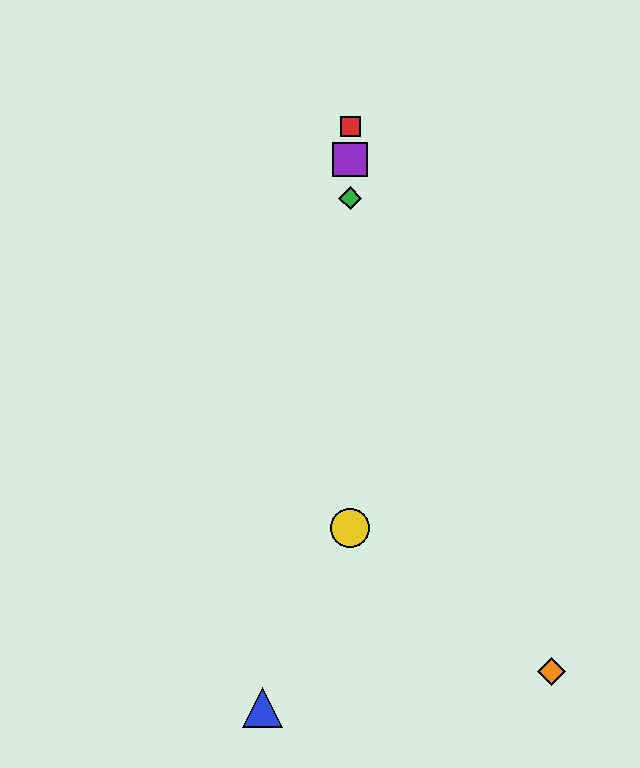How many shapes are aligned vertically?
4 shapes (the red square, the green diamond, the yellow circle, the purple square) are aligned vertically.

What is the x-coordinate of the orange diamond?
The orange diamond is at x≈551.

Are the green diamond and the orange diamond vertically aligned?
No, the green diamond is at x≈350 and the orange diamond is at x≈551.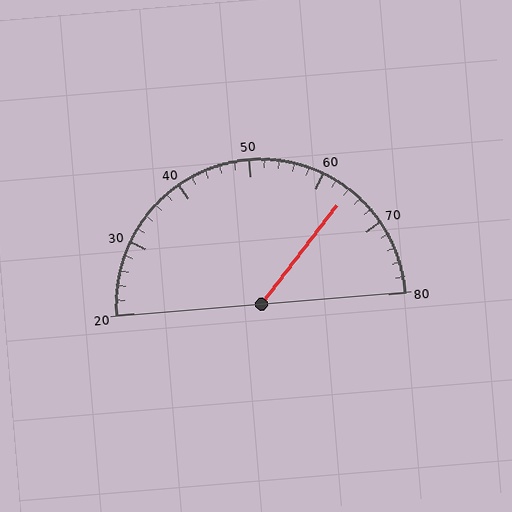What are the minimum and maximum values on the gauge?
The gauge ranges from 20 to 80.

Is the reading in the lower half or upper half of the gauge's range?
The reading is in the upper half of the range (20 to 80).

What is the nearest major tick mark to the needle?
The nearest major tick mark is 60.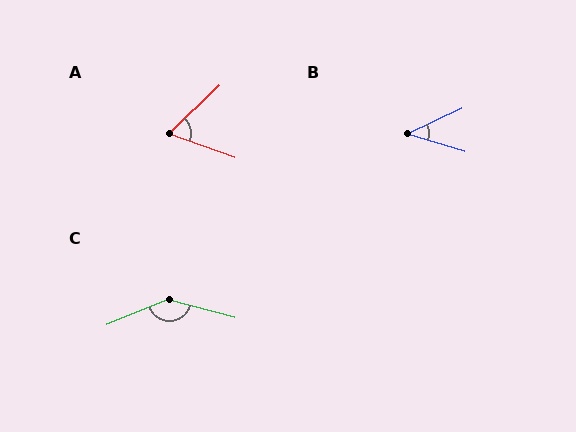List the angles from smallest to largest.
B (42°), A (64°), C (144°).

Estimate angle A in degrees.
Approximately 64 degrees.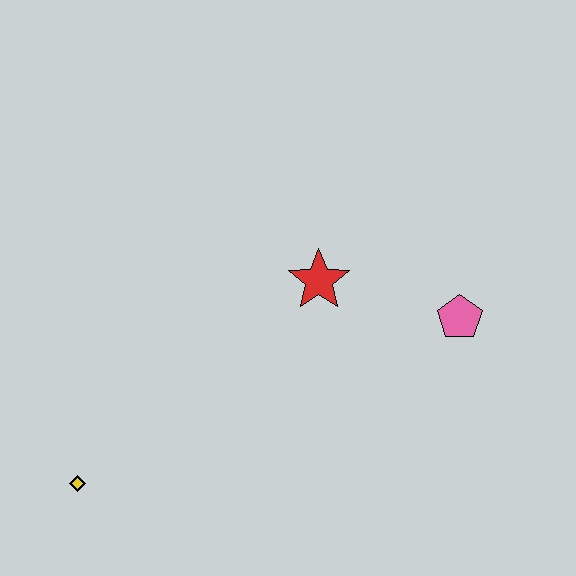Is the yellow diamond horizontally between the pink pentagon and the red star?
No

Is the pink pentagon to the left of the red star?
No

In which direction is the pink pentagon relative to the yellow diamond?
The pink pentagon is to the right of the yellow diamond.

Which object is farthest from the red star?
The yellow diamond is farthest from the red star.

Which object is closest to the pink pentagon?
The red star is closest to the pink pentagon.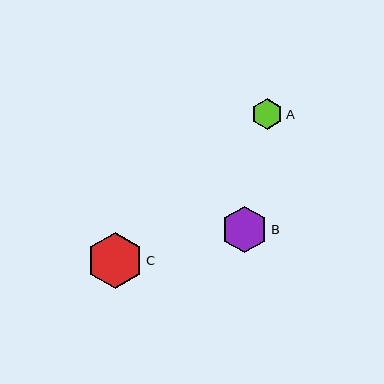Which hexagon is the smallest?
Hexagon A is the smallest with a size of approximately 31 pixels.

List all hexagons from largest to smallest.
From largest to smallest: C, B, A.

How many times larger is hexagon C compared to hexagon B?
Hexagon C is approximately 1.2 times the size of hexagon B.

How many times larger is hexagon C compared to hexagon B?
Hexagon C is approximately 1.2 times the size of hexagon B.